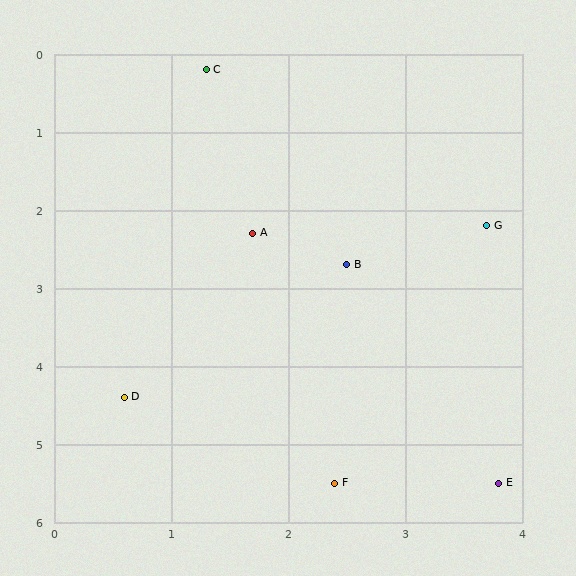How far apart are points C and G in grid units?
Points C and G are about 3.1 grid units apart.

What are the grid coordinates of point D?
Point D is at approximately (0.6, 4.4).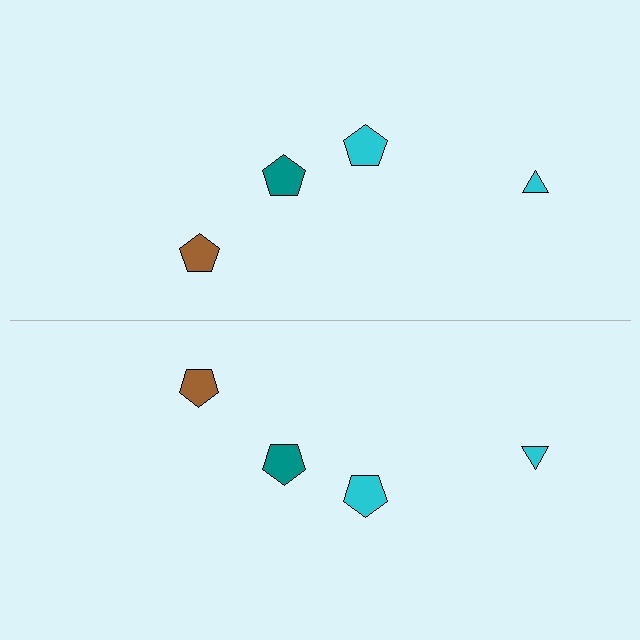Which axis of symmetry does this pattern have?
The pattern has a horizontal axis of symmetry running through the center of the image.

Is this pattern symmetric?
Yes, this pattern has bilateral (reflection) symmetry.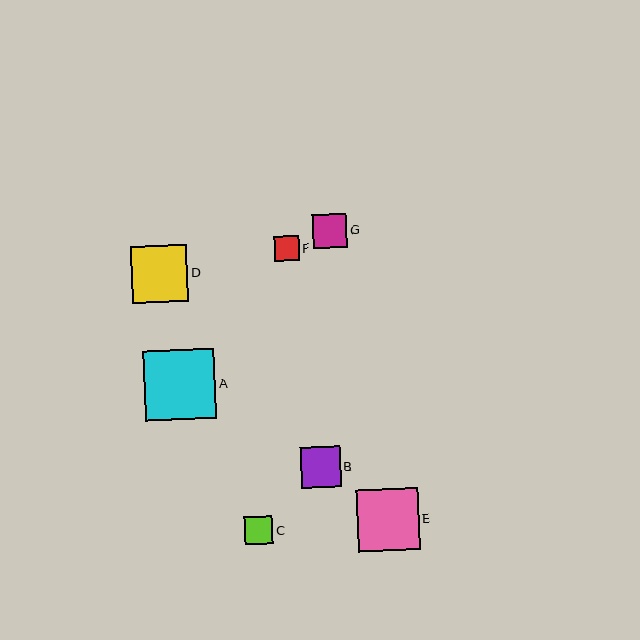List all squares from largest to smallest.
From largest to smallest: A, E, D, B, G, C, F.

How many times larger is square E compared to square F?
Square E is approximately 2.5 times the size of square F.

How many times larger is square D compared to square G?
Square D is approximately 1.7 times the size of square G.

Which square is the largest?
Square A is the largest with a size of approximately 71 pixels.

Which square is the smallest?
Square F is the smallest with a size of approximately 25 pixels.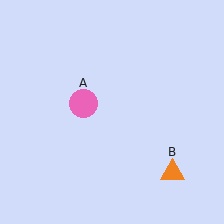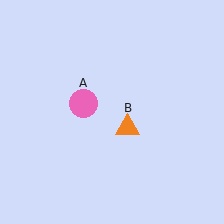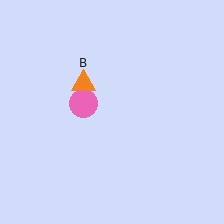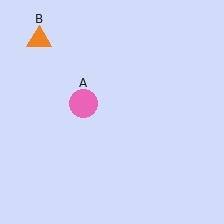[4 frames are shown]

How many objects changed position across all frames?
1 object changed position: orange triangle (object B).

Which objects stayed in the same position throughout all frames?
Pink circle (object A) remained stationary.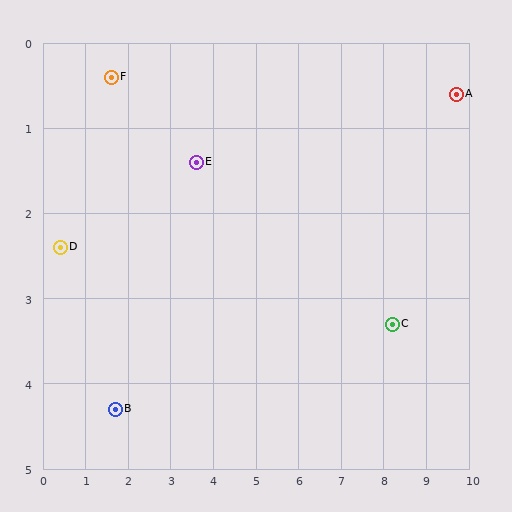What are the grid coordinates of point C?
Point C is at approximately (8.2, 3.3).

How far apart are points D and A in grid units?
Points D and A are about 9.5 grid units apart.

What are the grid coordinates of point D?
Point D is at approximately (0.4, 2.4).